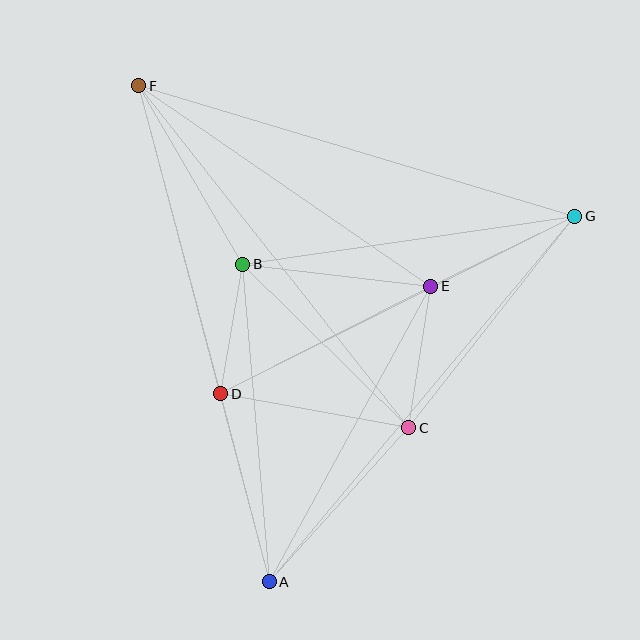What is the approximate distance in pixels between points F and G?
The distance between F and G is approximately 455 pixels.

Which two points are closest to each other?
Points B and D are closest to each other.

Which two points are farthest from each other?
Points A and F are farthest from each other.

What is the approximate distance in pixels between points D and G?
The distance between D and G is approximately 396 pixels.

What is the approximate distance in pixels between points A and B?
The distance between A and B is approximately 318 pixels.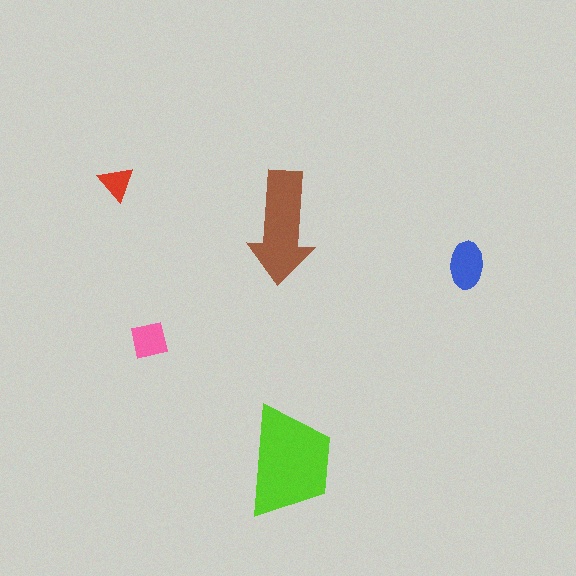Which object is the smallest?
The red triangle.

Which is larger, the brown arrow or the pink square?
The brown arrow.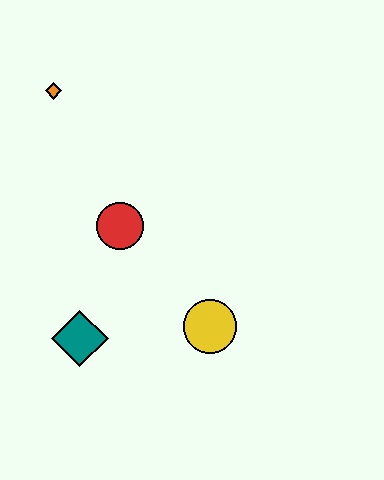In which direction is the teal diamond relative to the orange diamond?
The teal diamond is below the orange diamond.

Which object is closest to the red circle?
The teal diamond is closest to the red circle.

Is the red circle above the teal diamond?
Yes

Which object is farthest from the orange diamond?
The yellow circle is farthest from the orange diamond.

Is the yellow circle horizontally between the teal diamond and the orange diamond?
No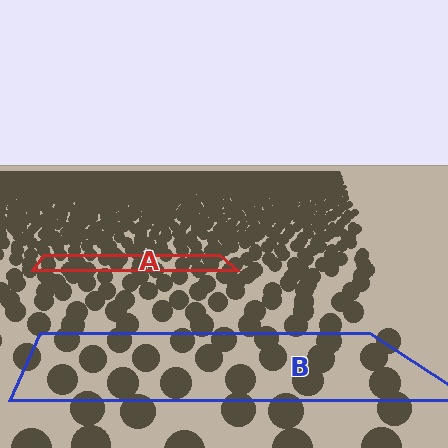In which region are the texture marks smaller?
The texture marks are smaller in region A, because it is farther away.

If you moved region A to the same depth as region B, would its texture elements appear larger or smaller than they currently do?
They would appear larger. At a closer depth, the same texture elements are projected at a bigger on-screen size.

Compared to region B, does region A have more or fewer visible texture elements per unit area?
Region A has more texture elements per unit area — they are packed more densely because it is farther away.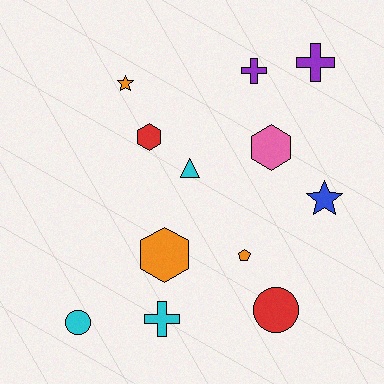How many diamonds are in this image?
There are no diamonds.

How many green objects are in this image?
There are no green objects.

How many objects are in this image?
There are 12 objects.